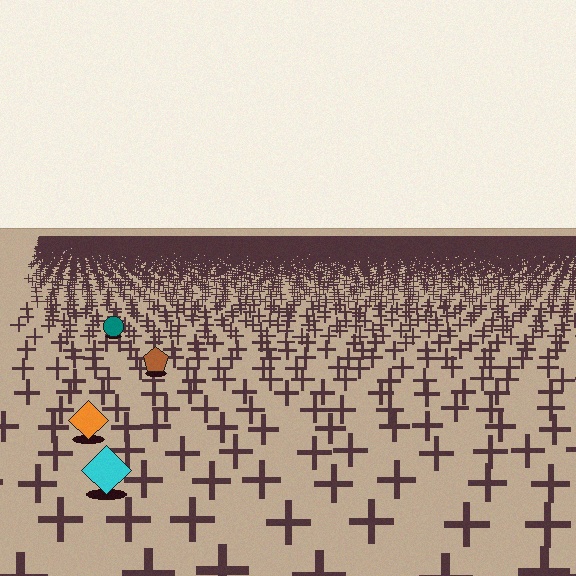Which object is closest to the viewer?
The cyan diamond is closest. The texture marks near it are larger and more spread out.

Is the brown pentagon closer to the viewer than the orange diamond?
No. The orange diamond is closer — you can tell from the texture gradient: the ground texture is coarser near it.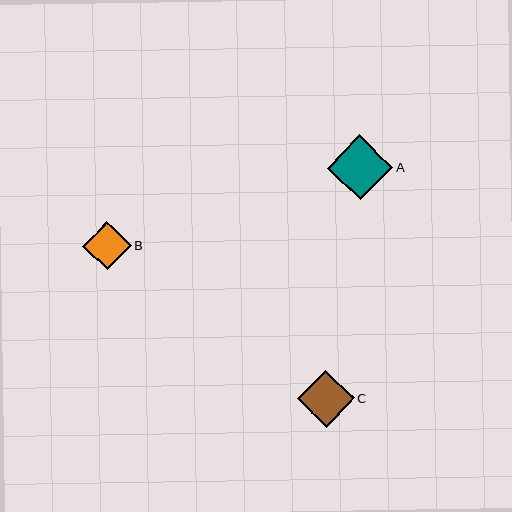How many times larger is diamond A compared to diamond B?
Diamond A is approximately 1.3 times the size of diamond B.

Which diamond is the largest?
Diamond A is the largest with a size of approximately 65 pixels.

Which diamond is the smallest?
Diamond B is the smallest with a size of approximately 48 pixels.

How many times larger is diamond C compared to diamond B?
Diamond C is approximately 1.2 times the size of diamond B.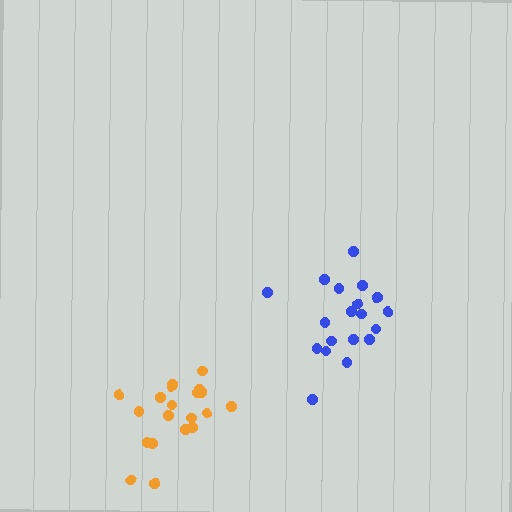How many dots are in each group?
Group 1: 20 dots, Group 2: 19 dots (39 total).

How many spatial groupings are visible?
There are 2 spatial groupings.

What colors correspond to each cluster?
The clusters are colored: orange, blue.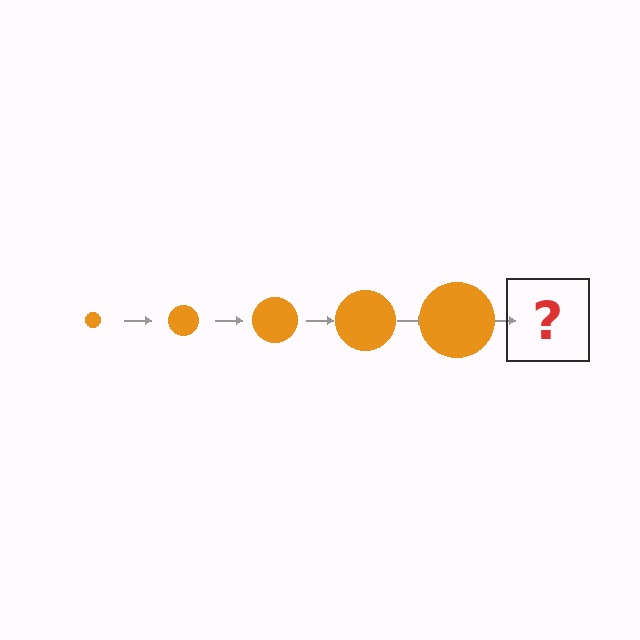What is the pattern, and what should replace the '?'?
The pattern is that the circle gets progressively larger each step. The '?' should be an orange circle, larger than the previous one.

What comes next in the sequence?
The next element should be an orange circle, larger than the previous one.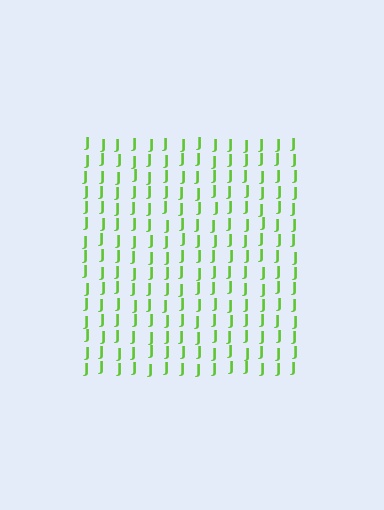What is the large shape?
The large shape is a square.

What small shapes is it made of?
It is made of small letter J's.